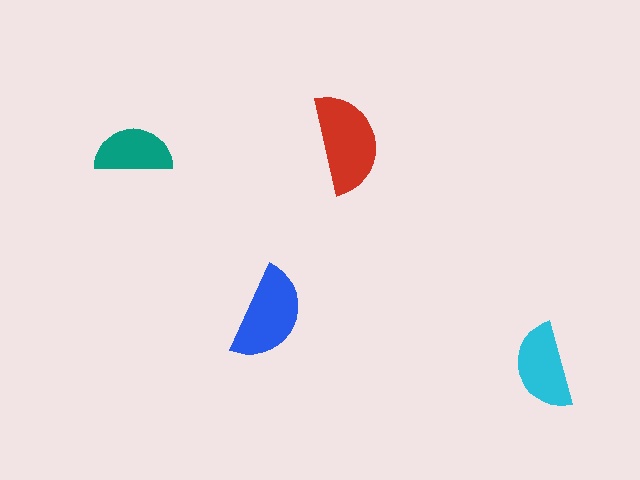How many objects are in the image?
There are 4 objects in the image.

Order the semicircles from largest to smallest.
the red one, the blue one, the cyan one, the teal one.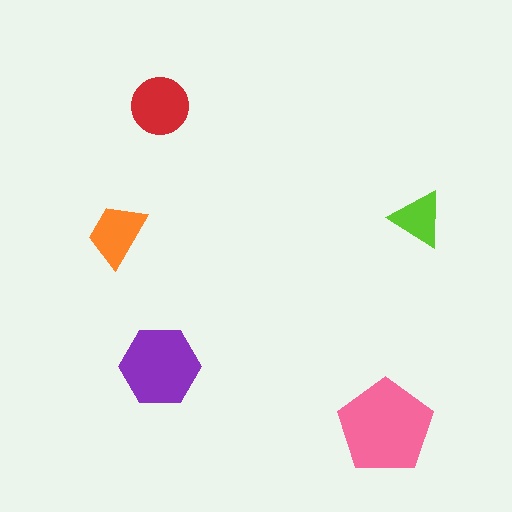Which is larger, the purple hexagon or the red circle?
The purple hexagon.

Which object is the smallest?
The lime triangle.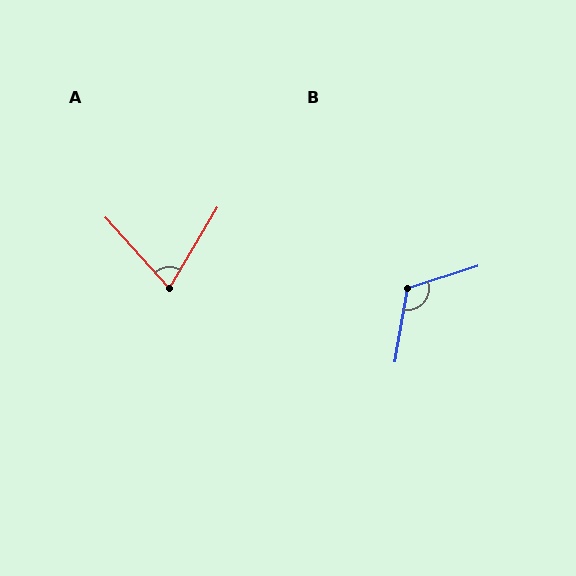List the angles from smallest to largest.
A (73°), B (118°).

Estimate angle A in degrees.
Approximately 73 degrees.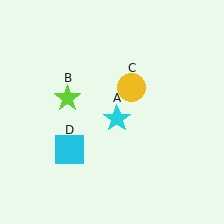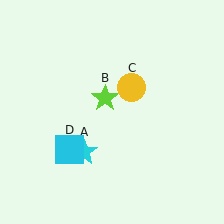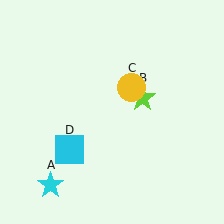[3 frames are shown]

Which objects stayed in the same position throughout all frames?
Yellow circle (object C) and cyan square (object D) remained stationary.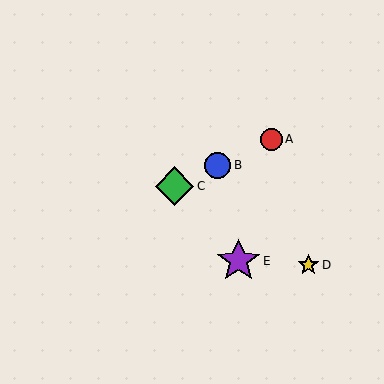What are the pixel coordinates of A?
Object A is at (271, 139).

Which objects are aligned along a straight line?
Objects A, B, C are aligned along a straight line.